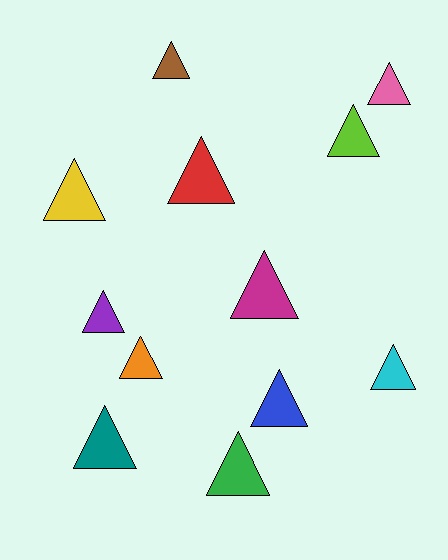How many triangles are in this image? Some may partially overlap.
There are 12 triangles.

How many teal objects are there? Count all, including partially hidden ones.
There is 1 teal object.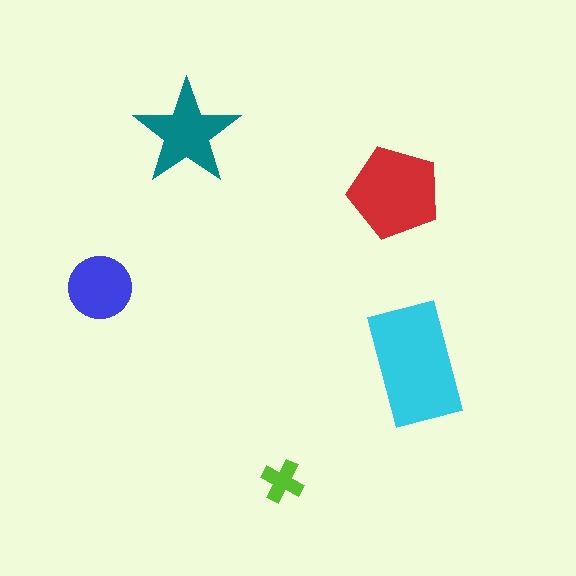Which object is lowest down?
The lime cross is bottommost.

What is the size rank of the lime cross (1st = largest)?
5th.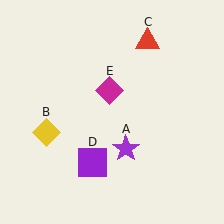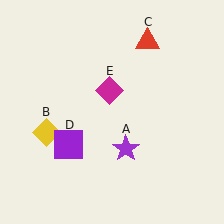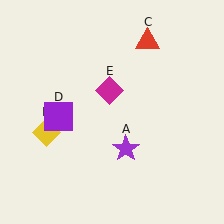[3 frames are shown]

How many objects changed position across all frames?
1 object changed position: purple square (object D).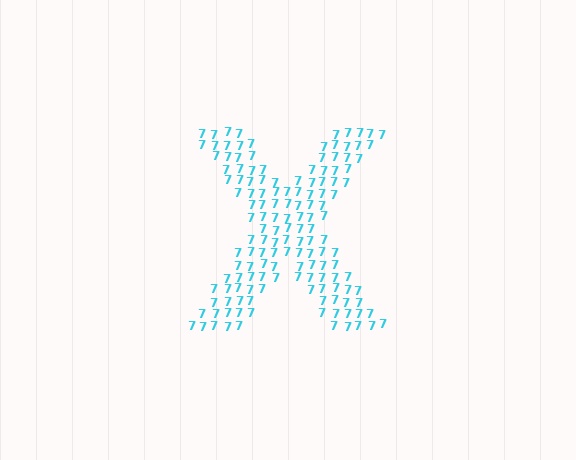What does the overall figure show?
The overall figure shows the letter X.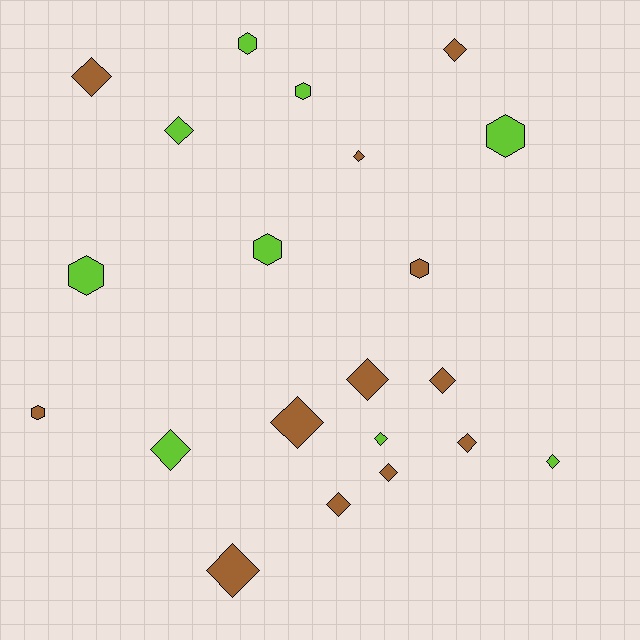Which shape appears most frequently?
Diamond, with 14 objects.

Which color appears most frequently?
Brown, with 12 objects.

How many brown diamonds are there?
There are 10 brown diamonds.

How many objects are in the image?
There are 21 objects.